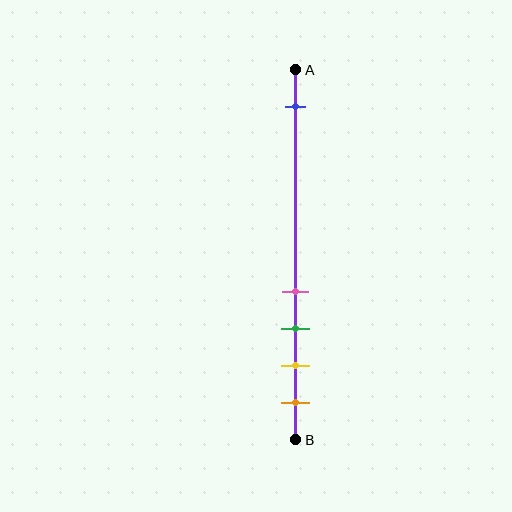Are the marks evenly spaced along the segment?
No, the marks are not evenly spaced.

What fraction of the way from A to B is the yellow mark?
The yellow mark is approximately 80% (0.8) of the way from A to B.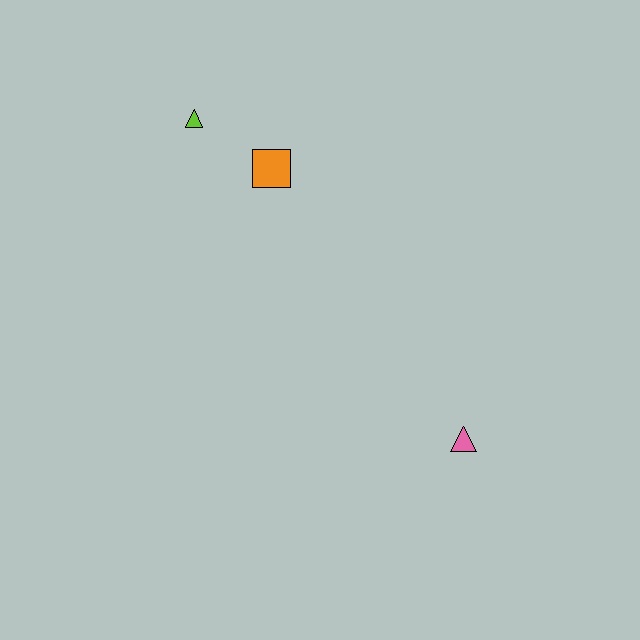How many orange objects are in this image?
There is 1 orange object.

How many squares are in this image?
There is 1 square.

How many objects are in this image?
There are 3 objects.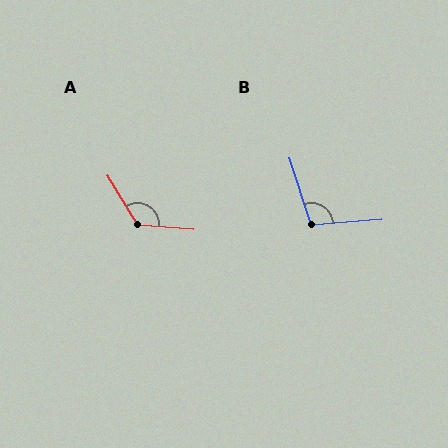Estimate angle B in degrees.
Approximately 103 degrees.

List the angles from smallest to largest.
B (103°), A (125°).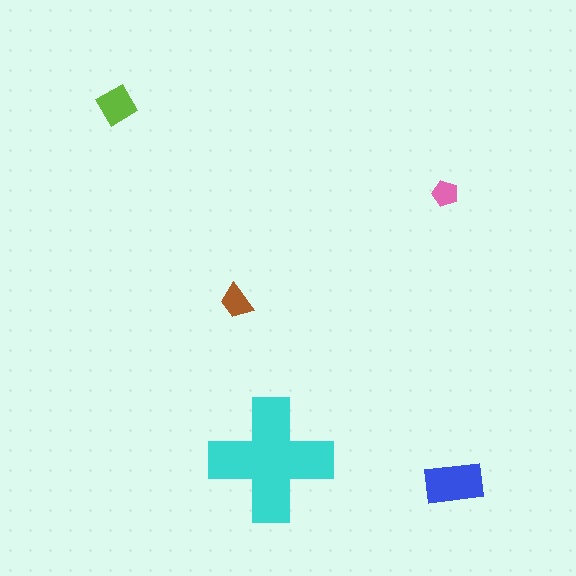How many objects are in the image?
There are 5 objects in the image.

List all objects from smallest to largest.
The pink pentagon, the brown trapezoid, the lime square, the blue rectangle, the cyan cross.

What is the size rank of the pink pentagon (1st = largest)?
5th.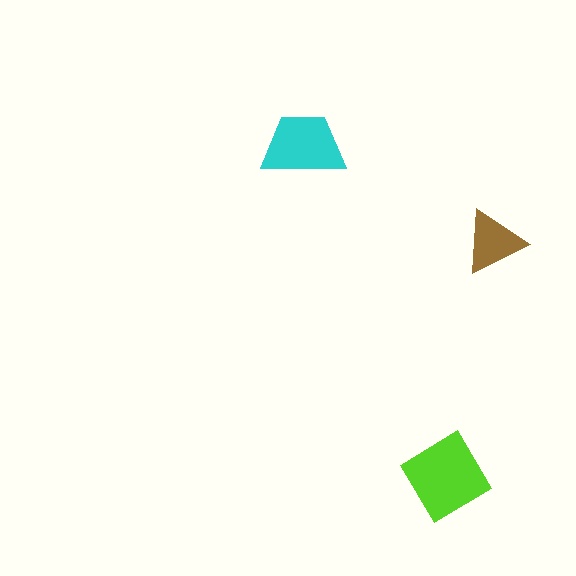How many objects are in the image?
There are 3 objects in the image.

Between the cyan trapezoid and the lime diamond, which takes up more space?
The lime diamond.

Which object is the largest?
The lime diamond.